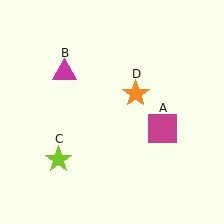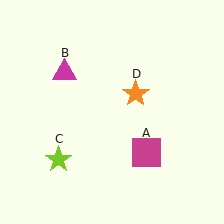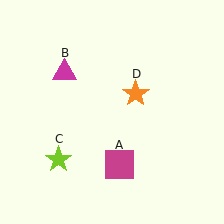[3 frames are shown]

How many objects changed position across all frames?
1 object changed position: magenta square (object A).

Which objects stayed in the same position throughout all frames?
Magenta triangle (object B) and lime star (object C) and orange star (object D) remained stationary.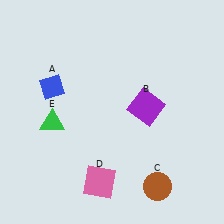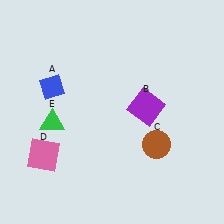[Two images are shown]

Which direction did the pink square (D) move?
The pink square (D) moved left.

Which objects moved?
The objects that moved are: the brown circle (C), the pink square (D).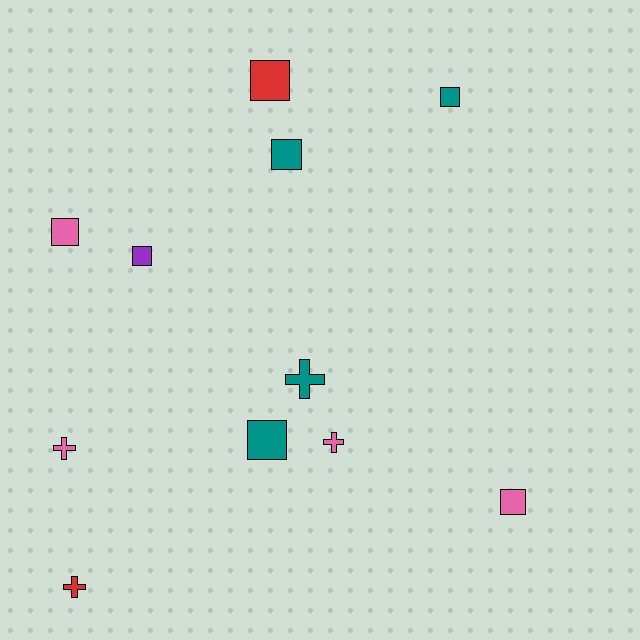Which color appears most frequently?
Pink, with 4 objects.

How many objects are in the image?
There are 11 objects.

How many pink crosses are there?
There are 2 pink crosses.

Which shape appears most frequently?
Square, with 7 objects.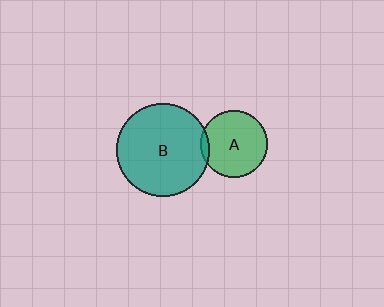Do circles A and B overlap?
Yes.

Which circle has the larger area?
Circle B (teal).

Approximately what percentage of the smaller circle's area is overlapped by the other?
Approximately 5%.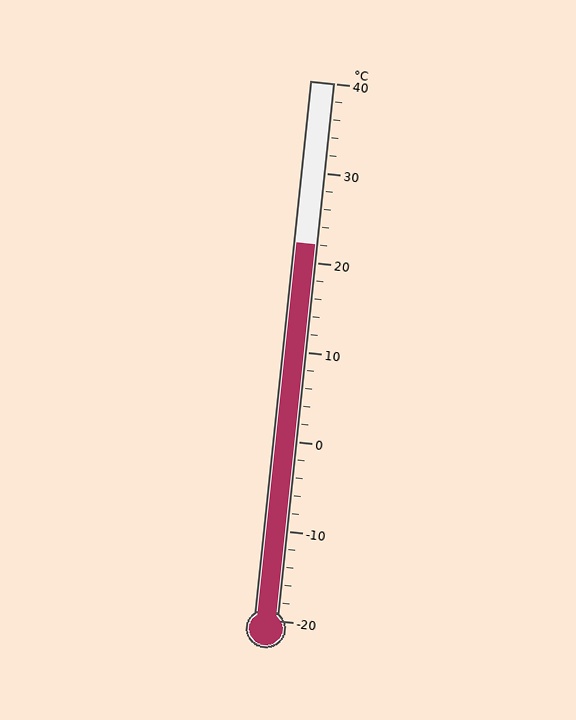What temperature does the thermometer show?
The thermometer shows approximately 22°C.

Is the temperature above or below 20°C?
The temperature is above 20°C.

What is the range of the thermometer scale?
The thermometer scale ranges from -20°C to 40°C.